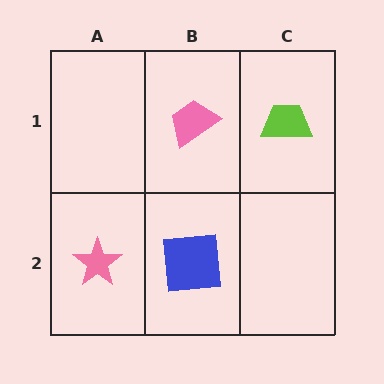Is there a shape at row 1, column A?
No, that cell is empty.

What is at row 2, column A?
A pink star.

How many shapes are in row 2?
2 shapes.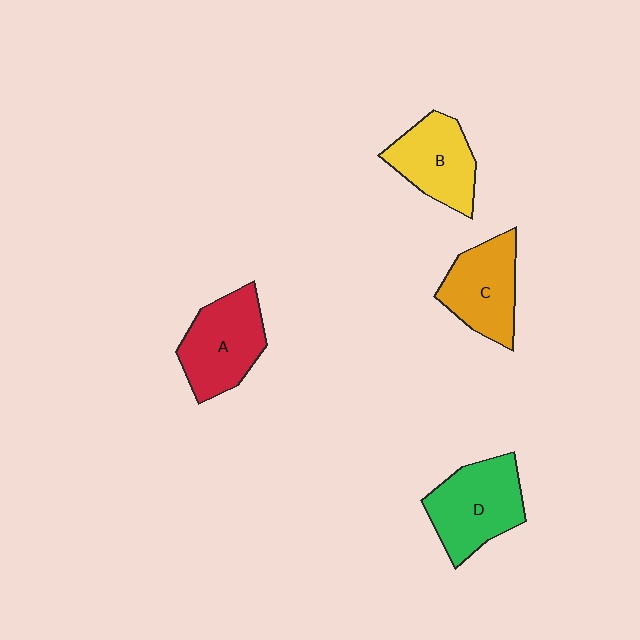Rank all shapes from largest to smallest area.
From largest to smallest: D (green), A (red), C (orange), B (yellow).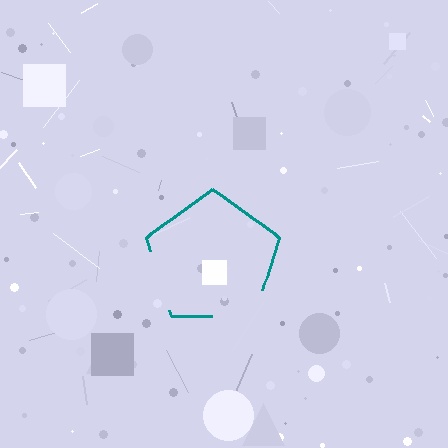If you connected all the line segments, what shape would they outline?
They would outline a pentagon.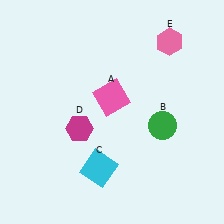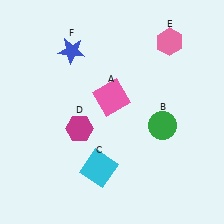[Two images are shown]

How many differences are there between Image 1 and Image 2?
There is 1 difference between the two images.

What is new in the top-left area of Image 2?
A blue star (F) was added in the top-left area of Image 2.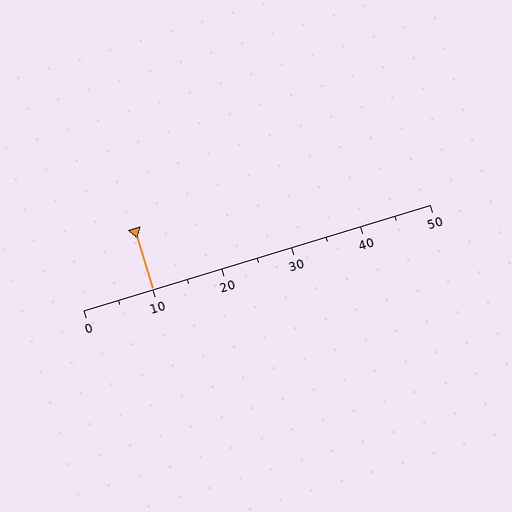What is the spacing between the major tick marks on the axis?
The major ticks are spaced 10 apart.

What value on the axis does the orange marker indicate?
The marker indicates approximately 10.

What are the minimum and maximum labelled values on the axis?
The axis runs from 0 to 50.